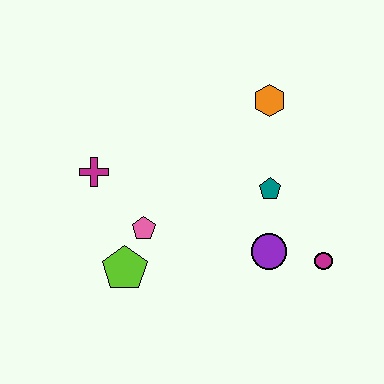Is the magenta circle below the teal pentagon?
Yes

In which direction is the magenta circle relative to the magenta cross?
The magenta circle is to the right of the magenta cross.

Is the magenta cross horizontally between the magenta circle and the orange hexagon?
No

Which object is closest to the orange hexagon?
The teal pentagon is closest to the orange hexagon.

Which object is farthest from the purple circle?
The magenta cross is farthest from the purple circle.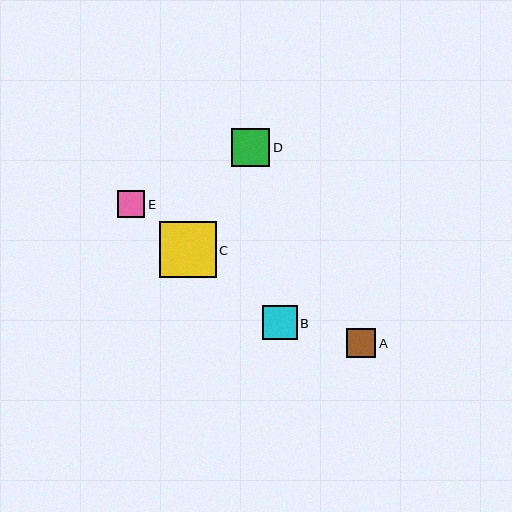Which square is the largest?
Square C is the largest with a size of approximately 56 pixels.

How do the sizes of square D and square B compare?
Square D and square B are approximately the same size.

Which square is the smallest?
Square E is the smallest with a size of approximately 27 pixels.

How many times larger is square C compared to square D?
Square C is approximately 1.5 times the size of square D.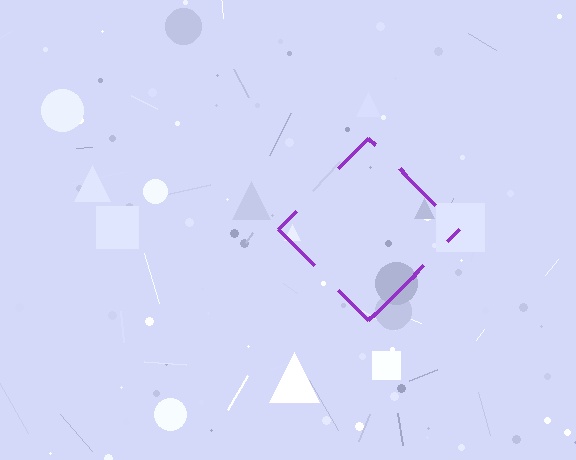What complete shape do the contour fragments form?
The contour fragments form a diamond.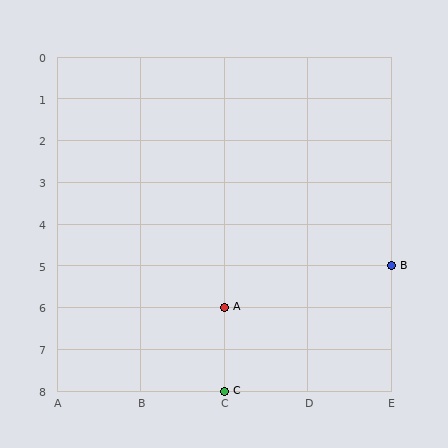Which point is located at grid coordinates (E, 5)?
Point B is at (E, 5).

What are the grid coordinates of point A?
Point A is at grid coordinates (C, 6).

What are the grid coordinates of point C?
Point C is at grid coordinates (C, 8).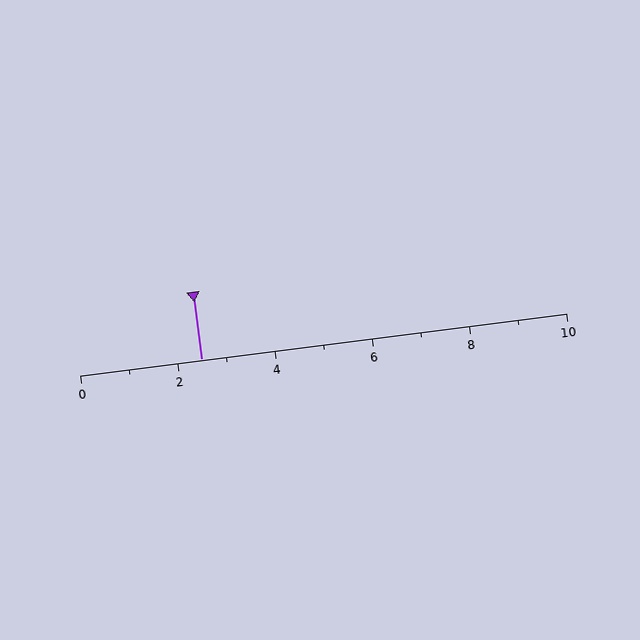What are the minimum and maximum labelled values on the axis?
The axis runs from 0 to 10.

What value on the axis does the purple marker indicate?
The marker indicates approximately 2.5.